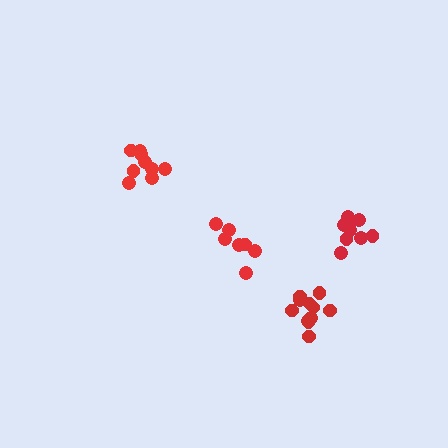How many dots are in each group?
Group 1: 9 dots, Group 2: 11 dots, Group 3: 7 dots, Group 4: 9 dots (36 total).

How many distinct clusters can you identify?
There are 4 distinct clusters.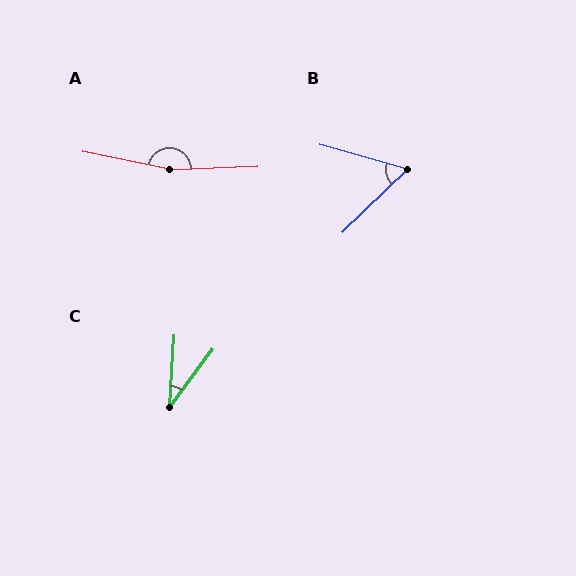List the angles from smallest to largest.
C (32°), B (60°), A (166°).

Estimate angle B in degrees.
Approximately 60 degrees.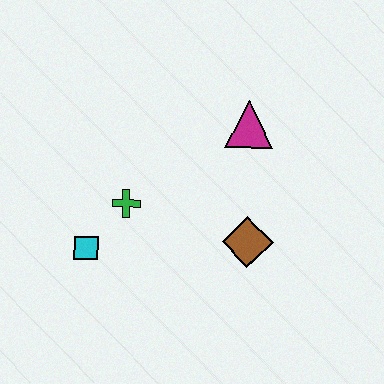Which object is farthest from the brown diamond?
The cyan square is farthest from the brown diamond.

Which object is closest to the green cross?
The cyan square is closest to the green cross.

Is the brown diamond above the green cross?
No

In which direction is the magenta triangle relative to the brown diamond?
The magenta triangle is above the brown diamond.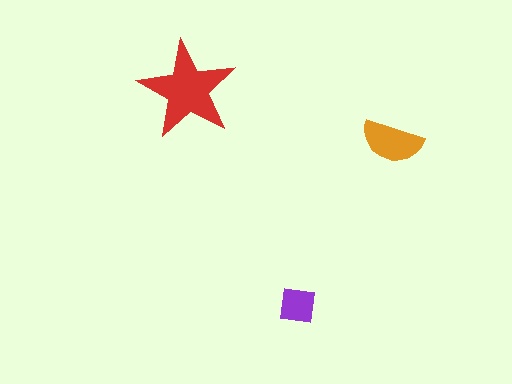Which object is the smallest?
The purple square.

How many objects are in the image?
There are 3 objects in the image.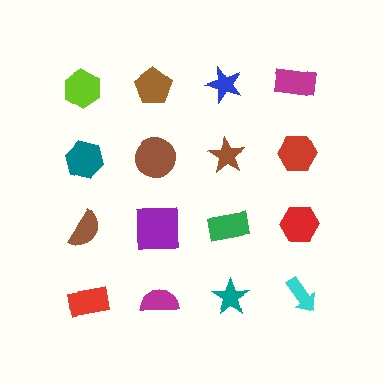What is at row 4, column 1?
A red rectangle.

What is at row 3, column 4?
A red hexagon.